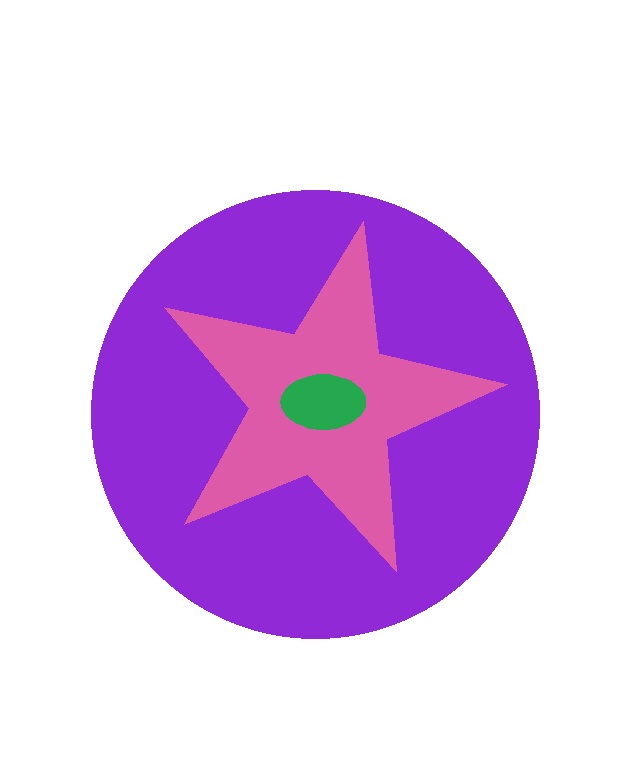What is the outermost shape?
The purple circle.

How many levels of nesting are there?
3.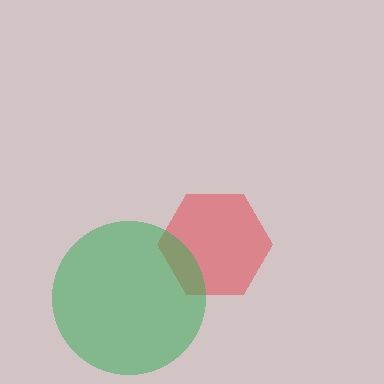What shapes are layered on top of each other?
The layered shapes are: a red hexagon, a green circle.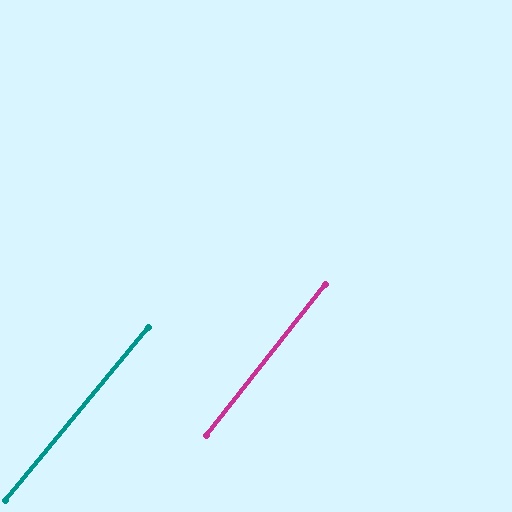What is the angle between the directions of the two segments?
Approximately 1 degree.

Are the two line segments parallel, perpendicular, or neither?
Parallel — their directions differ by only 1.5°.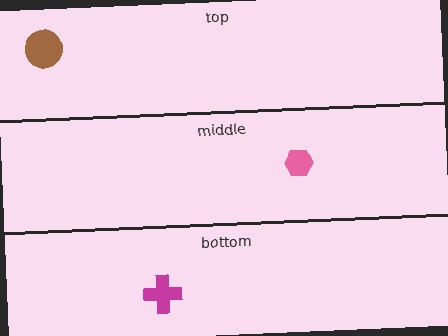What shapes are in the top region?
The brown circle.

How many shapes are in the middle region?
1.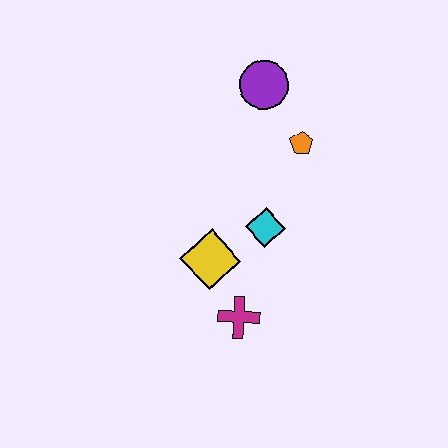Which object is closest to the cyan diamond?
The yellow diamond is closest to the cyan diamond.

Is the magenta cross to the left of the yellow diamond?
No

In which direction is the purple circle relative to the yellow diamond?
The purple circle is above the yellow diamond.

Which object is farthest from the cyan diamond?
The purple circle is farthest from the cyan diamond.